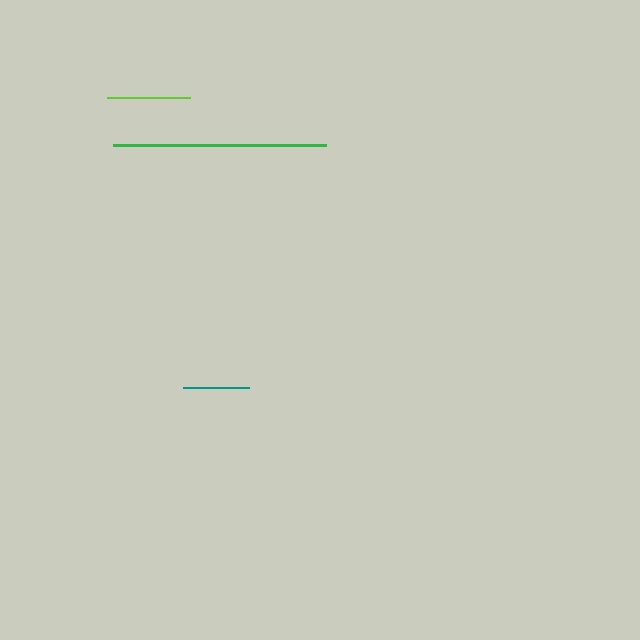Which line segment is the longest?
The green line is the longest at approximately 213 pixels.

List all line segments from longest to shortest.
From longest to shortest: green, lime, teal.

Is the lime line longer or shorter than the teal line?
The lime line is longer than the teal line.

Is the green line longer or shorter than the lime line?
The green line is longer than the lime line.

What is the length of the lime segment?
The lime segment is approximately 83 pixels long.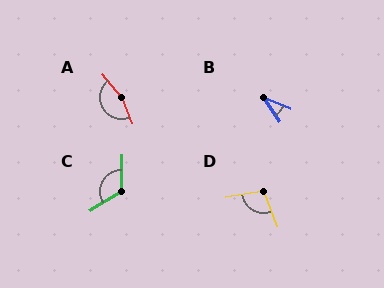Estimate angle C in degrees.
Approximately 122 degrees.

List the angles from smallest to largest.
B (33°), D (102°), C (122°), A (162°).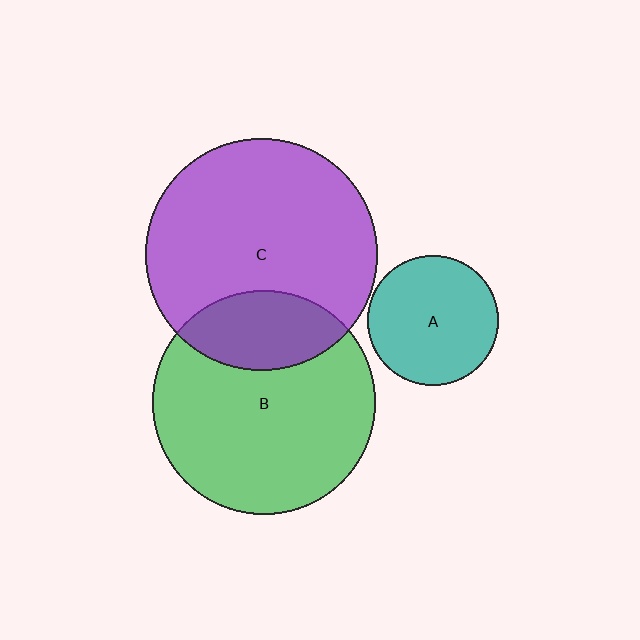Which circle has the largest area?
Circle C (purple).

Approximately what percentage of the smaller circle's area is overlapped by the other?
Approximately 25%.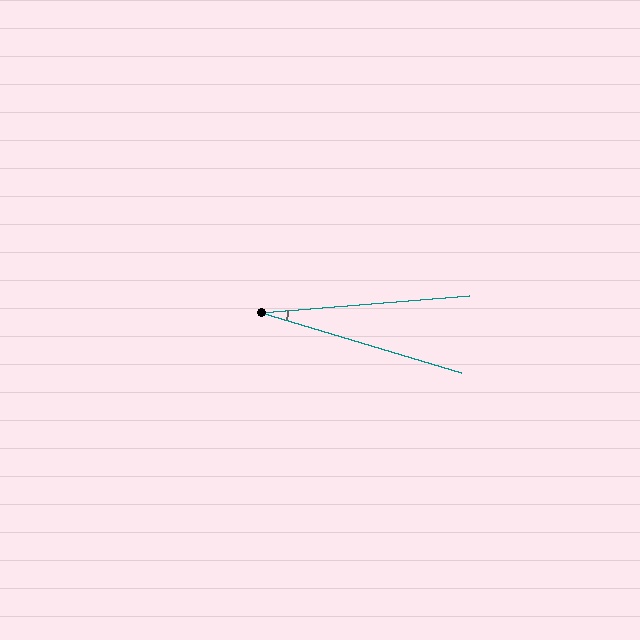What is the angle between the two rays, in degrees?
Approximately 21 degrees.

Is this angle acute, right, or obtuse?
It is acute.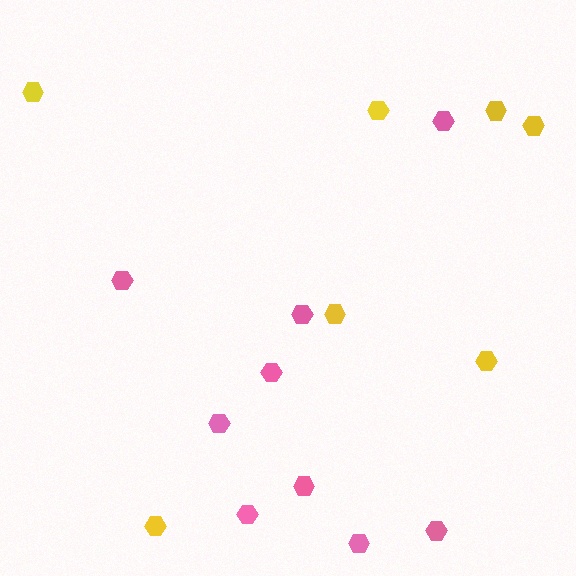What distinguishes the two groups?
There are 2 groups: one group of yellow hexagons (7) and one group of pink hexagons (9).